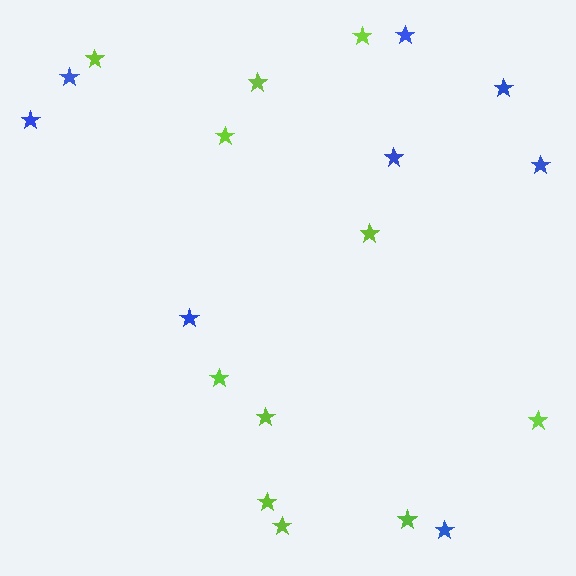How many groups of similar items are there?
There are 2 groups: one group of lime stars (11) and one group of blue stars (8).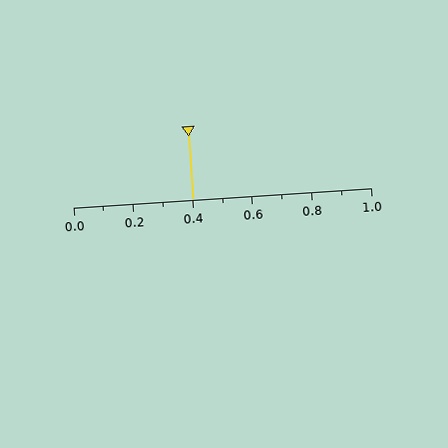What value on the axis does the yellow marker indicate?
The marker indicates approximately 0.4.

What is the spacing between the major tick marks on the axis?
The major ticks are spaced 0.2 apart.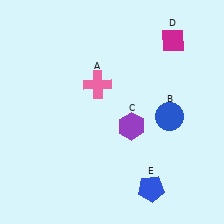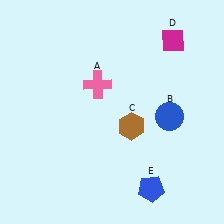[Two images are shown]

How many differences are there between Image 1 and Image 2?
There is 1 difference between the two images.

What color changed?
The hexagon (C) changed from purple in Image 1 to brown in Image 2.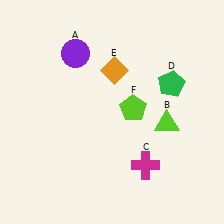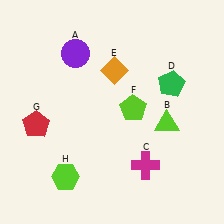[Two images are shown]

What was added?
A red pentagon (G), a lime hexagon (H) were added in Image 2.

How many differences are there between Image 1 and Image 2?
There are 2 differences between the two images.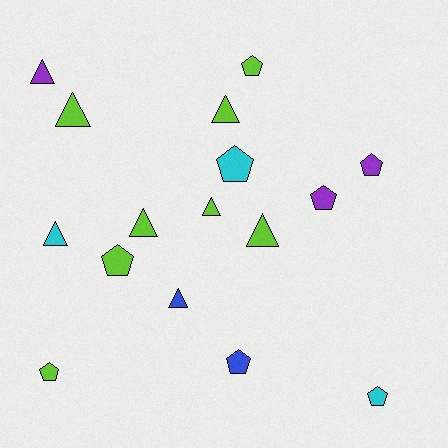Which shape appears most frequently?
Pentagon, with 8 objects.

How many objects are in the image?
There are 16 objects.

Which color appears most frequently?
Lime, with 8 objects.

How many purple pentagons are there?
There are 2 purple pentagons.